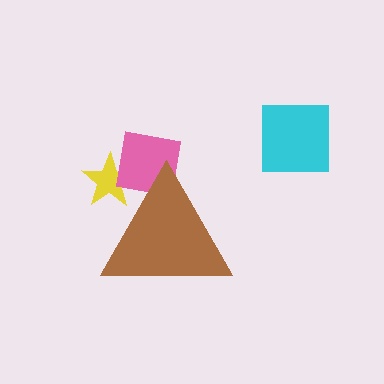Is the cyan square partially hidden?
No, the cyan square is fully visible.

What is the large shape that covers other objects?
A brown triangle.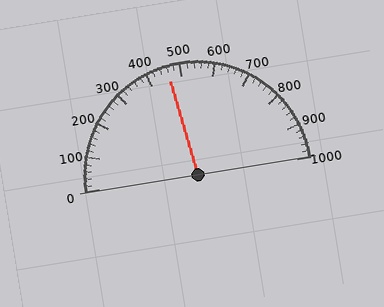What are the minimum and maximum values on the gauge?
The gauge ranges from 0 to 1000.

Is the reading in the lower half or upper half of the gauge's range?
The reading is in the lower half of the range (0 to 1000).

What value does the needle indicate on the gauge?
The needle indicates approximately 460.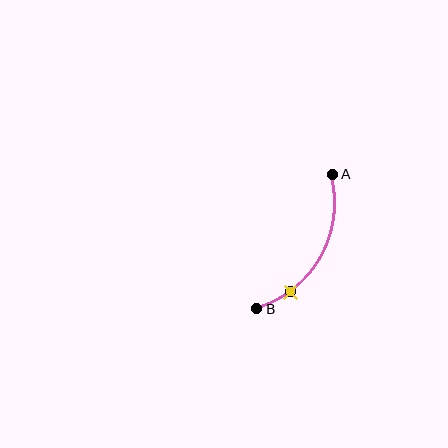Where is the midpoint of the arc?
The arc midpoint is the point on the curve farthest from the straight line joining A and B. It sits to the right of that line.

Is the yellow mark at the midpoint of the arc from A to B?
No. The yellow mark lies on the arc but is closer to endpoint B. The arc midpoint would be at the point on the curve equidistant along the arc from both A and B.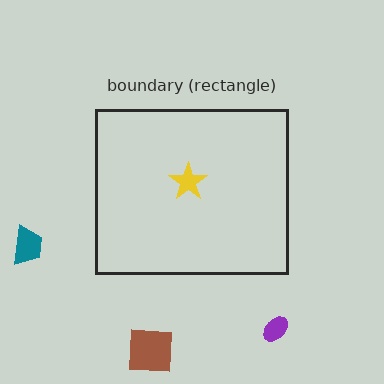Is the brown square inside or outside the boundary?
Outside.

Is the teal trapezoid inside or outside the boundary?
Outside.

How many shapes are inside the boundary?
1 inside, 3 outside.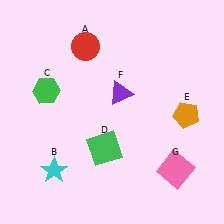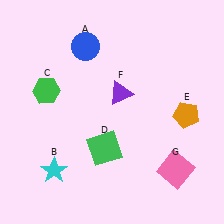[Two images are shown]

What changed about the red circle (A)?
In Image 1, A is red. In Image 2, it changed to blue.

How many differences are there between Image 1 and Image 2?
There is 1 difference between the two images.